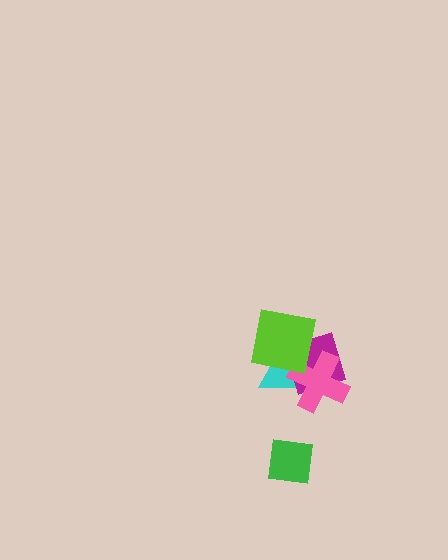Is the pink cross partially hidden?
Yes, it is partially covered by another shape.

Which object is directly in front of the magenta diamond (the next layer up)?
The pink cross is directly in front of the magenta diamond.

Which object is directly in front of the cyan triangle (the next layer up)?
The magenta diamond is directly in front of the cyan triangle.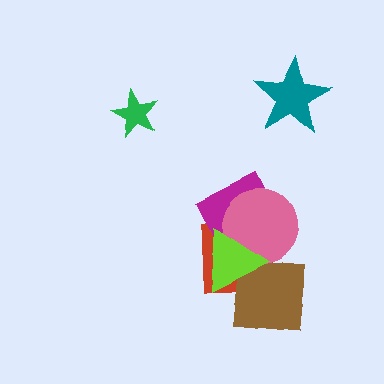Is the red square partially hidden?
Yes, it is partially covered by another shape.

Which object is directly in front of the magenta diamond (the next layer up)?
The pink circle is directly in front of the magenta diamond.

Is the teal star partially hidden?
No, no other shape covers it.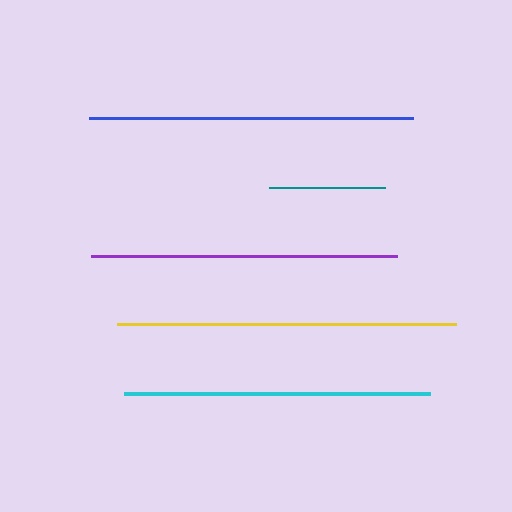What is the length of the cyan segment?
The cyan segment is approximately 306 pixels long.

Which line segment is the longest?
The yellow line is the longest at approximately 339 pixels.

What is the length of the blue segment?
The blue segment is approximately 324 pixels long.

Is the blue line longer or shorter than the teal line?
The blue line is longer than the teal line.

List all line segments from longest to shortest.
From longest to shortest: yellow, blue, cyan, purple, teal.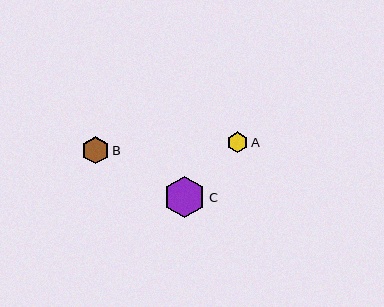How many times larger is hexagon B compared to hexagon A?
Hexagon B is approximately 1.3 times the size of hexagon A.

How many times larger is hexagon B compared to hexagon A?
Hexagon B is approximately 1.3 times the size of hexagon A.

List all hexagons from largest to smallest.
From largest to smallest: C, B, A.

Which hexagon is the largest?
Hexagon C is the largest with a size of approximately 41 pixels.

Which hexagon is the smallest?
Hexagon A is the smallest with a size of approximately 21 pixels.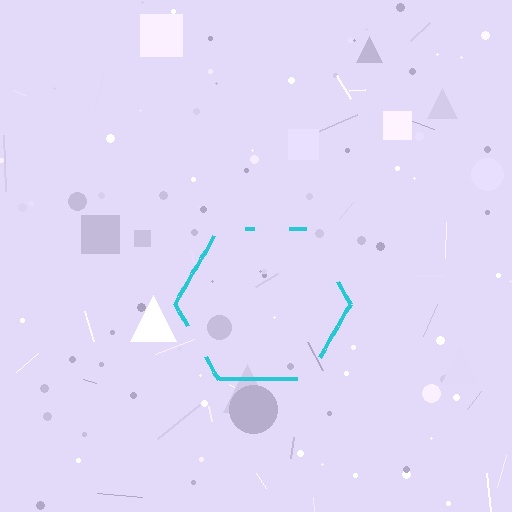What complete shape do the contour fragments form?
The contour fragments form a hexagon.